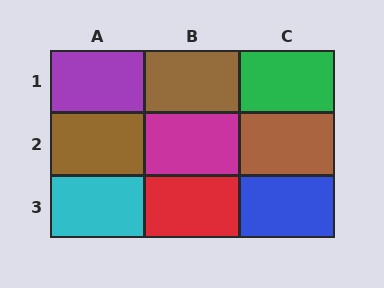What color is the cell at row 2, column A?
Brown.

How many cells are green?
1 cell is green.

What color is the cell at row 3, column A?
Cyan.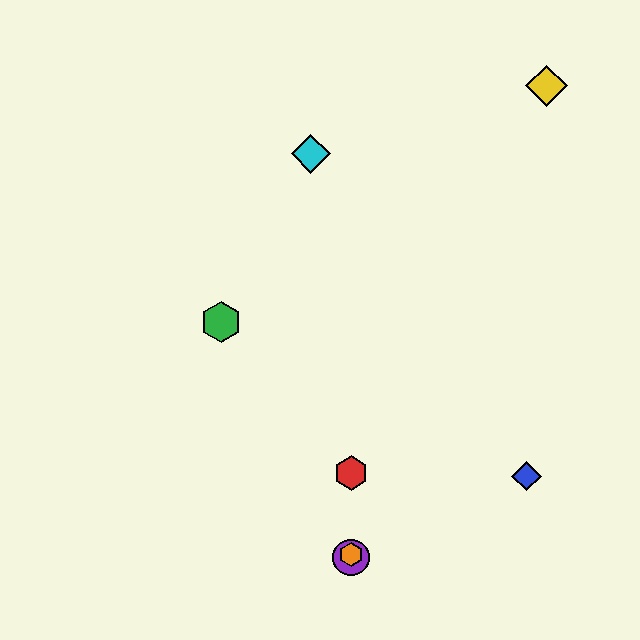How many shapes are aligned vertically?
3 shapes (the red hexagon, the purple circle, the orange hexagon) are aligned vertically.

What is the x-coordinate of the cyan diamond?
The cyan diamond is at x≈311.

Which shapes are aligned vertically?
The red hexagon, the purple circle, the orange hexagon are aligned vertically.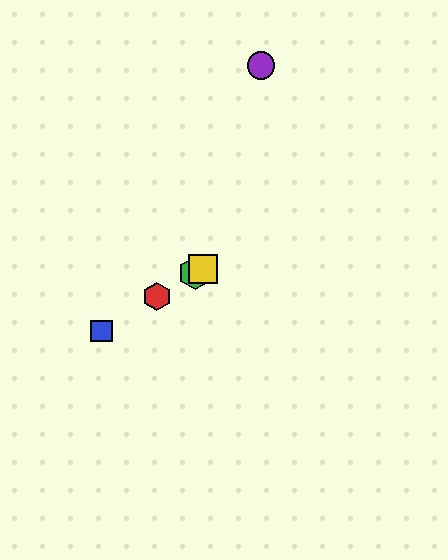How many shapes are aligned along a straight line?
4 shapes (the red hexagon, the blue square, the green hexagon, the yellow square) are aligned along a straight line.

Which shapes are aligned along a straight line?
The red hexagon, the blue square, the green hexagon, the yellow square are aligned along a straight line.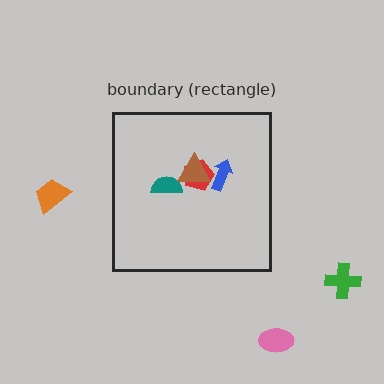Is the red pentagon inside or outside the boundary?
Inside.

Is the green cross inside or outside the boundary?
Outside.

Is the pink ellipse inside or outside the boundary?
Outside.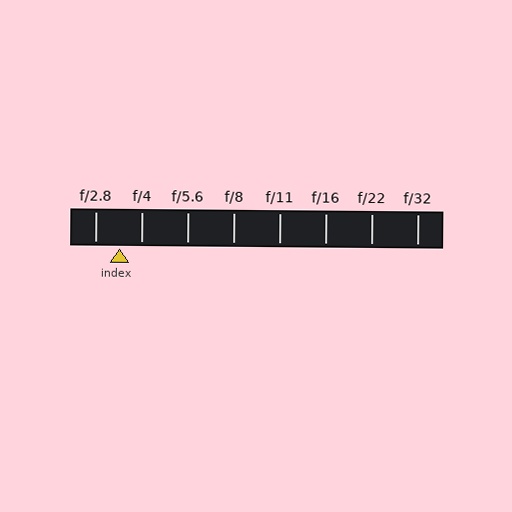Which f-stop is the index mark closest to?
The index mark is closest to f/4.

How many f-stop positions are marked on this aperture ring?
There are 8 f-stop positions marked.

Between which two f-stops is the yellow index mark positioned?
The index mark is between f/2.8 and f/4.